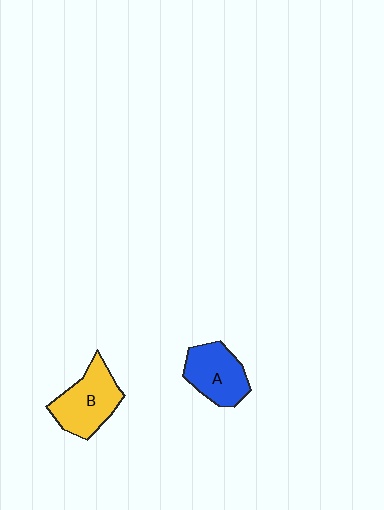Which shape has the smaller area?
Shape A (blue).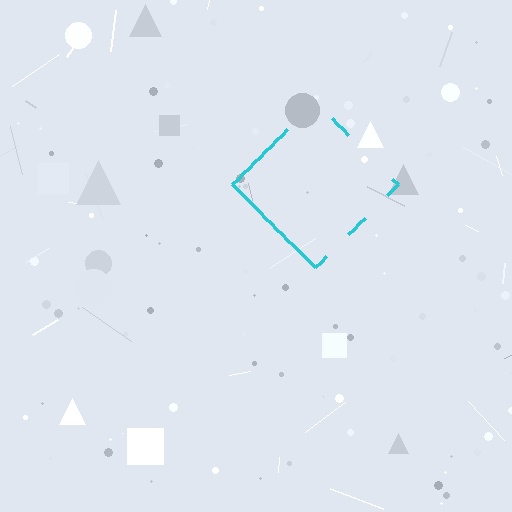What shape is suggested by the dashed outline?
The dashed outline suggests a diamond.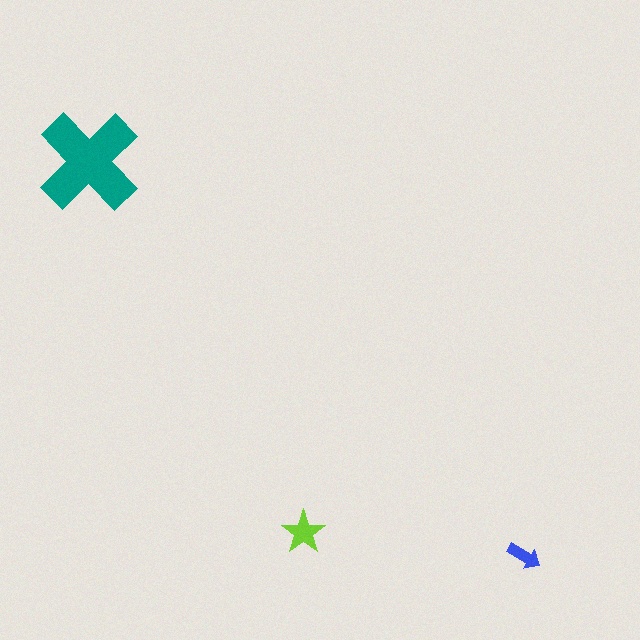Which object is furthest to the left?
The teal cross is leftmost.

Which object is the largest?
The teal cross.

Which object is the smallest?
The blue arrow.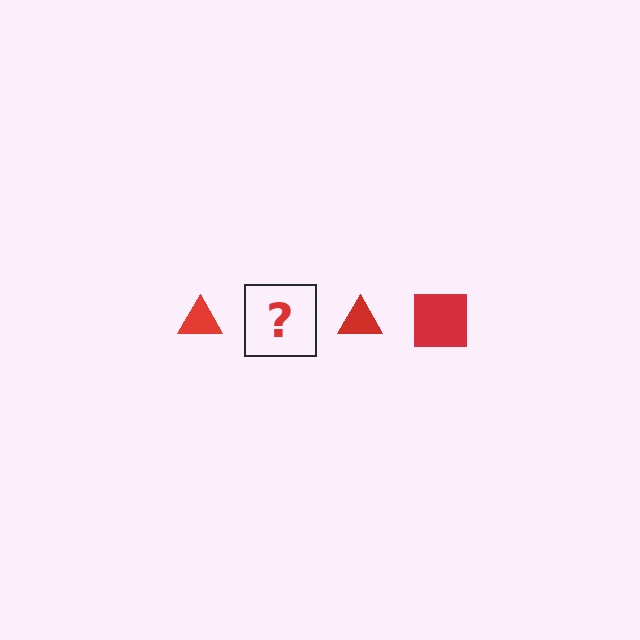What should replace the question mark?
The question mark should be replaced with a red square.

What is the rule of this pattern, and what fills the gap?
The rule is that the pattern cycles through triangle, square shapes in red. The gap should be filled with a red square.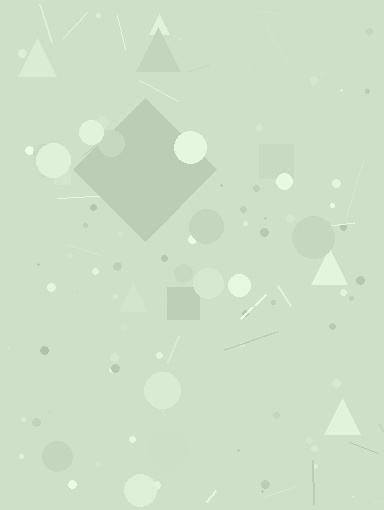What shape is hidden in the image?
A diamond is hidden in the image.